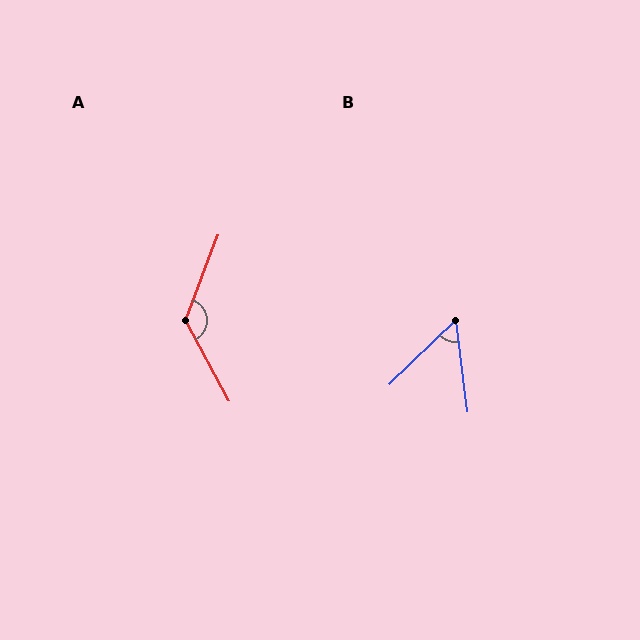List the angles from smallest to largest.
B (53°), A (131°).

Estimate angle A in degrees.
Approximately 131 degrees.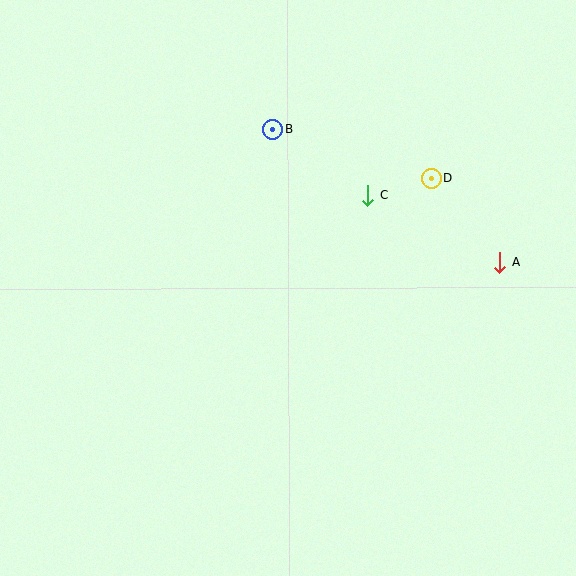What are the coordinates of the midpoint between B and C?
The midpoint between B and C is at (320, 162).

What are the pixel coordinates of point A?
Point A is at (500, 262).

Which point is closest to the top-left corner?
Point B is closest to the top-left corner.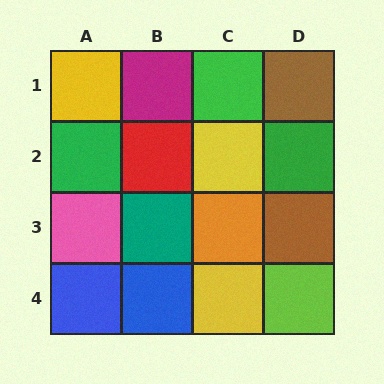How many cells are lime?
1 cell is lime.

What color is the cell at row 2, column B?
Red.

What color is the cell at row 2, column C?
Yellow.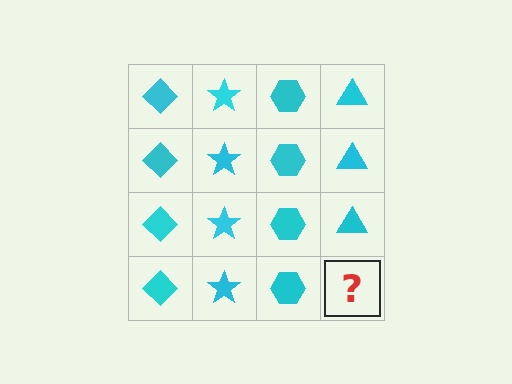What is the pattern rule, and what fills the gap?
The rule is that each column has a consistent shape. The gap should be filled with a cyan triangle.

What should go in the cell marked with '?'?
The missing cell should contain a cyan triangle.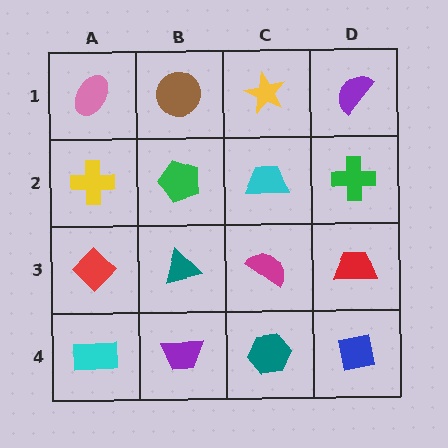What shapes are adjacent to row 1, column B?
A green pentagon (row 2, column B), a pink ellipse (row 1, column A), a yellow star (row 1, column C).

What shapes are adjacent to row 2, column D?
A purple semicircle (row 1, column D), a red trapezoid (row 3, column D), a cyan trapezoid (row 2, column C).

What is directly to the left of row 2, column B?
A yellow cross.